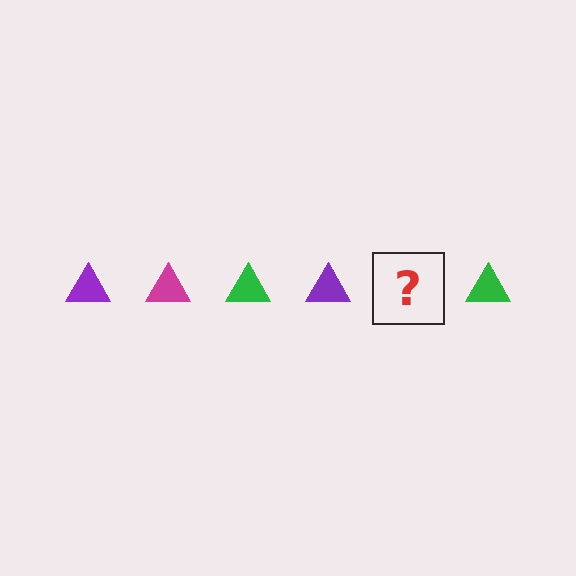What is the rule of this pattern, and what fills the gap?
The rule is that the pattern cycles through purple, magenta, green triangles. The gap should be filled with a magenta triangle.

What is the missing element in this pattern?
The missing element is a magenta triangle.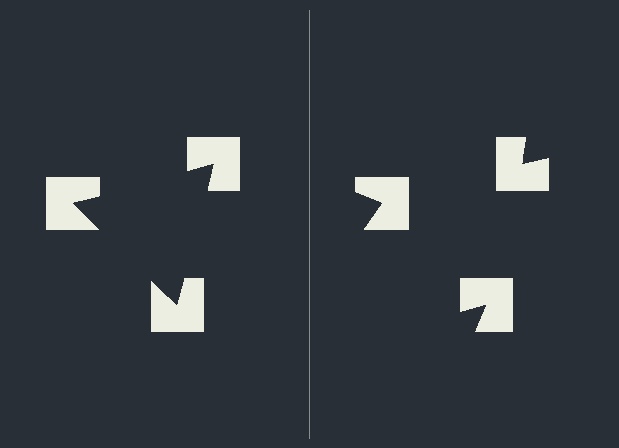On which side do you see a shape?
An illusory triangle appears on the left side. On the right side the wedge cuts are rotated, so no coherent shape forms.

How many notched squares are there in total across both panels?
6 — 3 on each side.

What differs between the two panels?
The notched squares are positioned identically on both sides; only the wedge orientations differ. On the left they align to a triangle; on the right they are misaligned.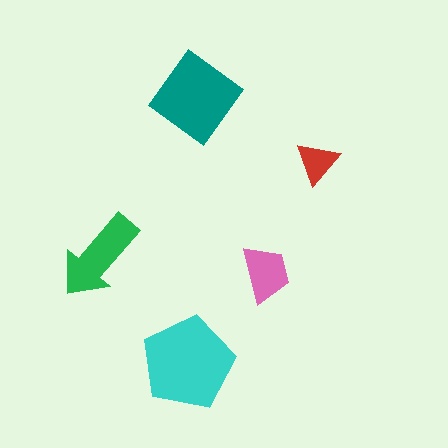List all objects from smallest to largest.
The red triangle, the pink trapezoid, the green arrow, the teal diamond, the cyan pentagon.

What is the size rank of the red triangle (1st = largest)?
5th.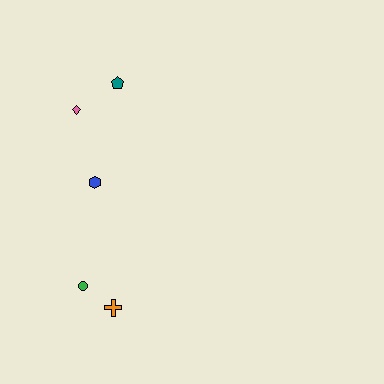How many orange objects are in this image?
There is 1 orange object.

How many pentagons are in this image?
There is 1 pentagon.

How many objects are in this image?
There are 5 objects.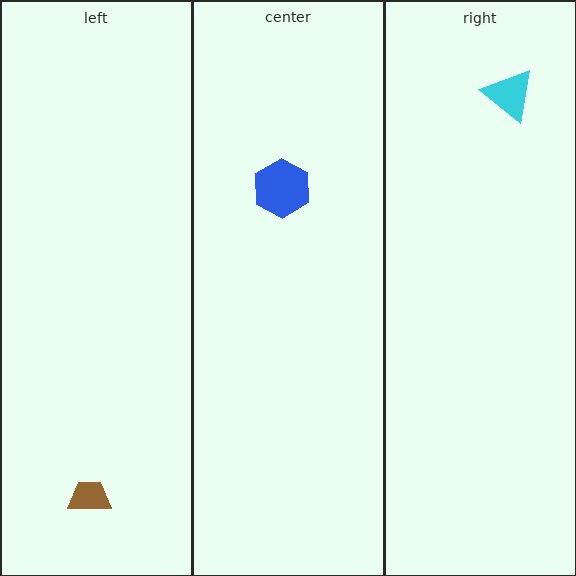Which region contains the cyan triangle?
The right region.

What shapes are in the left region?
The brown trapezoid.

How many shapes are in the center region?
1.